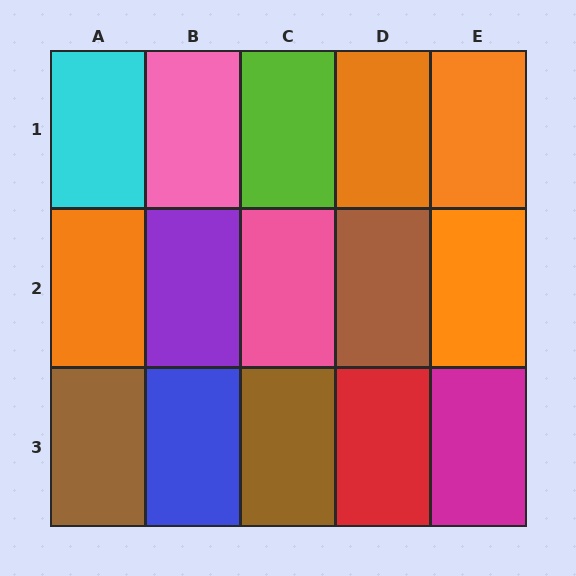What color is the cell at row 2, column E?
Orange.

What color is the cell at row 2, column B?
Purple.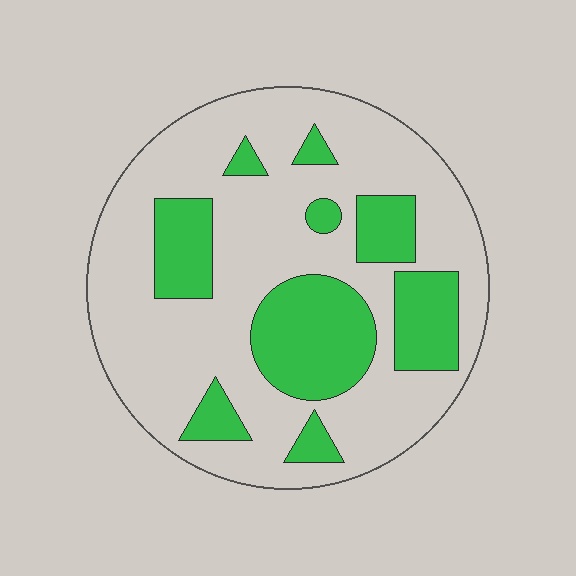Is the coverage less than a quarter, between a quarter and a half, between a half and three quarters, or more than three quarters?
Between a quarter and a half.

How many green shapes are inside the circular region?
9.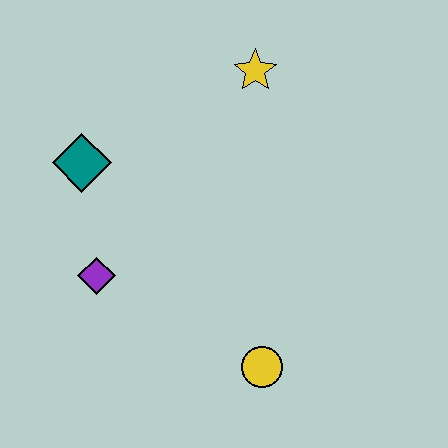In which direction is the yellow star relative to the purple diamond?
The yellow star is above the purple diamond.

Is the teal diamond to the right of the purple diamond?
No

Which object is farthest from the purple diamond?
The yellow star is farthest from the purple diamond.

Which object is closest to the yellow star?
The teal diamond is closest to the yellow star.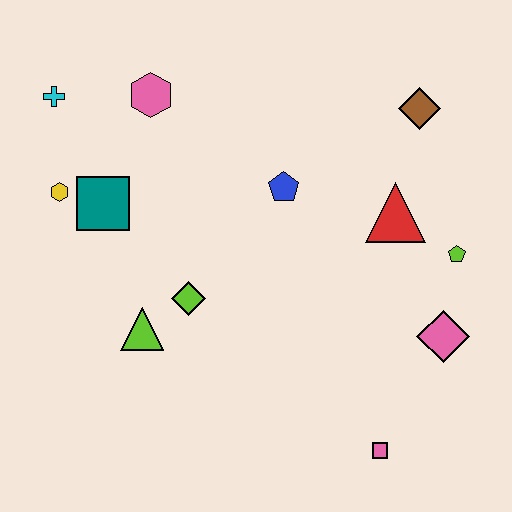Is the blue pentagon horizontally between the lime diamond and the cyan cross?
No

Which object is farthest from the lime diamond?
The brown diamond is farthest from the lime diamond.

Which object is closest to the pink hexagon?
The cyan cross is closest to the pink hexagon.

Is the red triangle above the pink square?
Yes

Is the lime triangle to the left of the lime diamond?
Yes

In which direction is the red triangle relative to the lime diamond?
The red triangle is to the right of the lime diamond.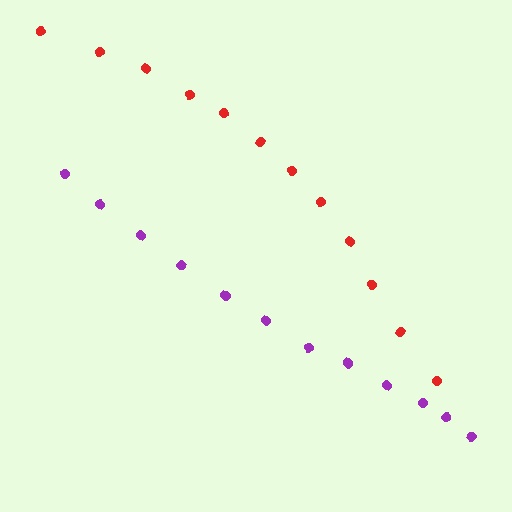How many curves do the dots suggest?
There are 2 distinct paths.